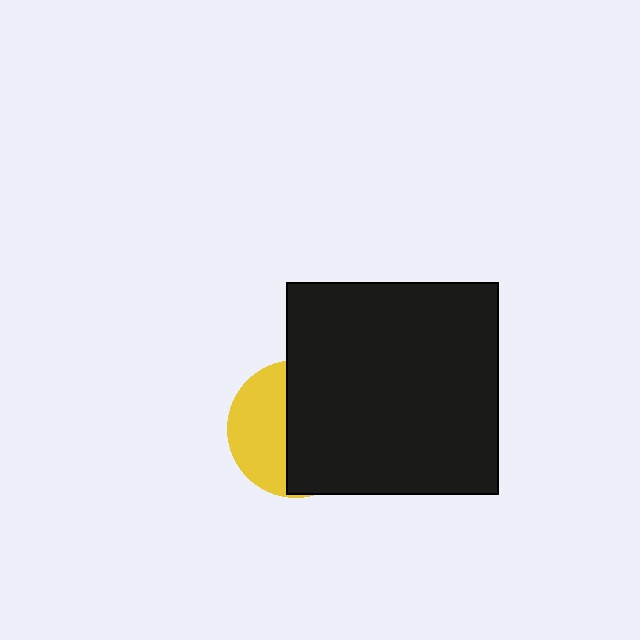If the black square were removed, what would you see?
You would see the complete yellow circle.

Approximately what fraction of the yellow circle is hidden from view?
Roughly 59% of the yellow circle is hidden behind the black square.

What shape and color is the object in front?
The object in front is a black square.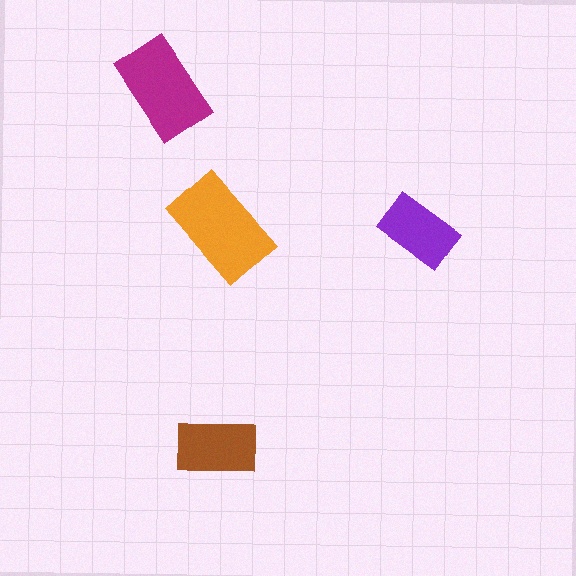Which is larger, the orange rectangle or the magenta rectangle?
The orange one.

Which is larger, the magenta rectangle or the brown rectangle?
The magenta one.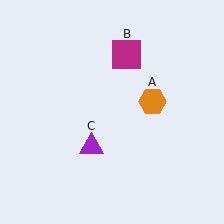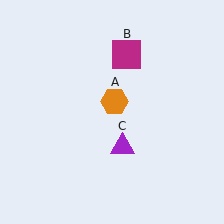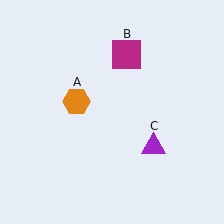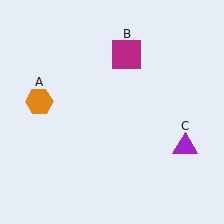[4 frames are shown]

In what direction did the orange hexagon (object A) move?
The orange hexagon (object A) moved left.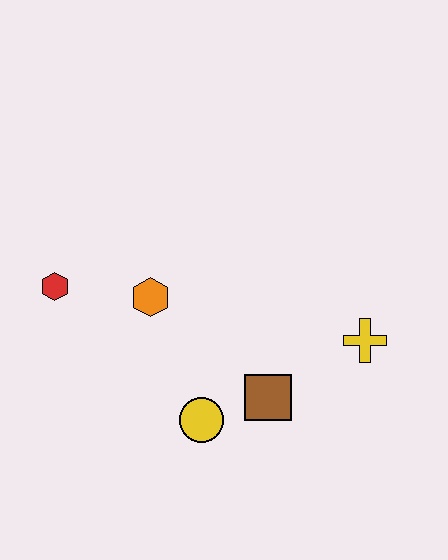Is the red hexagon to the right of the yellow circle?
No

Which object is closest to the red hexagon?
The orange hexagon is closest to the red hexagon.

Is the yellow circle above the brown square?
No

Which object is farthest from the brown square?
The red hexagon is farthest from the brown square.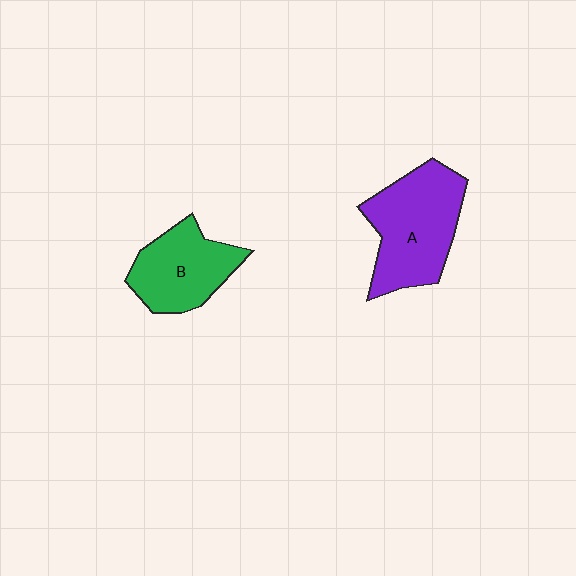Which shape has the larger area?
Shape A (purple).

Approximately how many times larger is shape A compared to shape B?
Approximately 1.3 times.